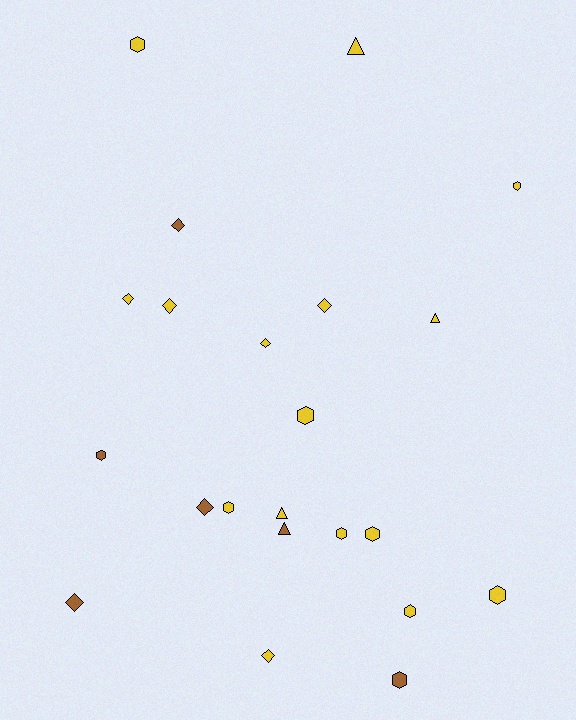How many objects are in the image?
There are 22 objects.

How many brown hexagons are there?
There are 2 brown hexagons.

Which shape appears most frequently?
Hexagon, with 10 objects.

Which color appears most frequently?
Yellow, with 16 objects.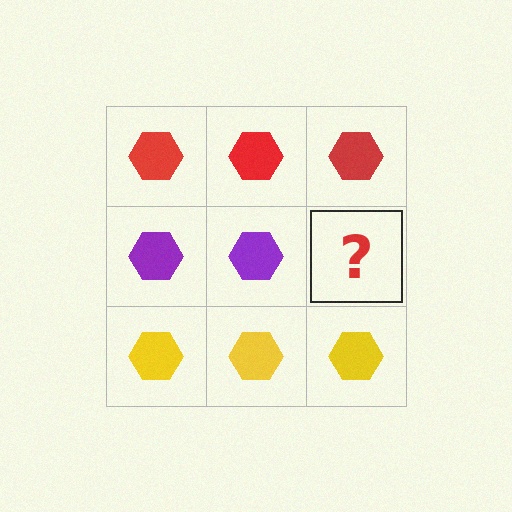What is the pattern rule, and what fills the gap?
The rule is that each row has a consistent color. The gap should be filled with a purple hexagon.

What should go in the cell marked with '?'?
The missing cell should contain a purple hexagon.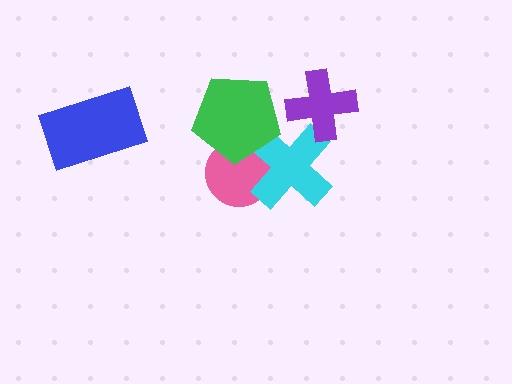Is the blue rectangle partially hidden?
No, no other shape covers it.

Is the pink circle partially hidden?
Yes, it is partially covered by another shape.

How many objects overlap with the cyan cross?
3 objects overlap with the cyan cross.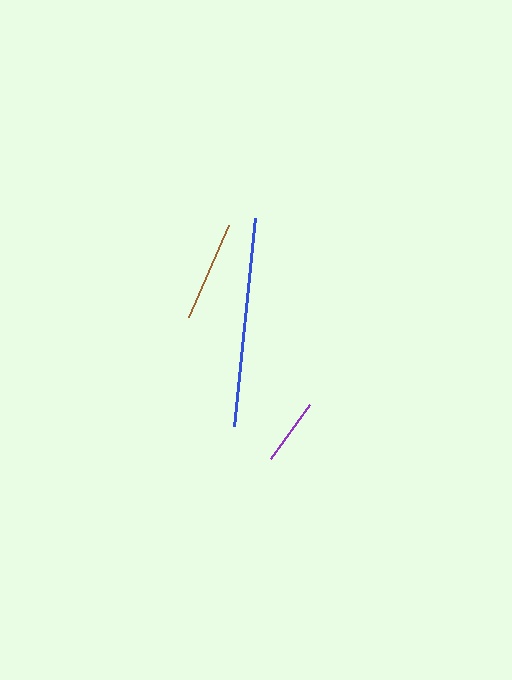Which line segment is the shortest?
The purple line is the shortest at approximately 67 pixels.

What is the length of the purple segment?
The purple segment is approximately 67 pixels long.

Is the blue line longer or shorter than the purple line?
The blue line is longer than the purple line.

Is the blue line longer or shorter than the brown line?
The blue line is longer than the brown line.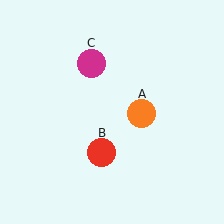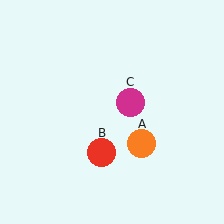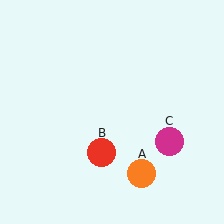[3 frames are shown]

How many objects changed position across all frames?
2 objects changed position: orange circle (object A), magenta circle (object C).